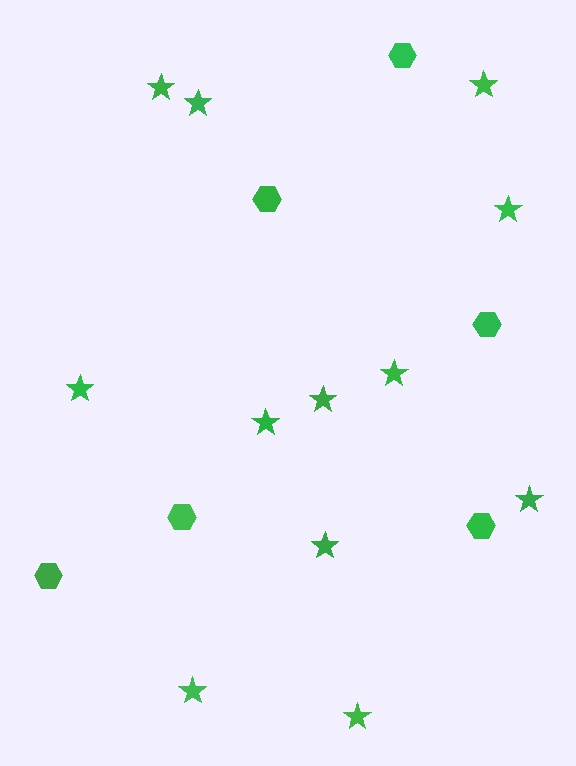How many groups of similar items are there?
There are 2 groups: one group of hexagons (6) and one group of stars (12).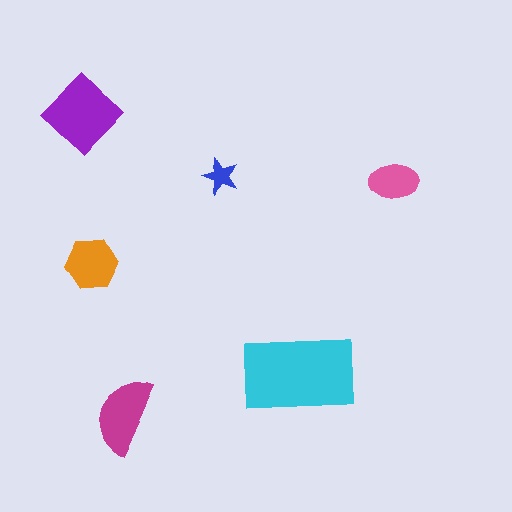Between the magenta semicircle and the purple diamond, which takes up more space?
The purple diamond.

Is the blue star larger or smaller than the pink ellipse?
Smaller.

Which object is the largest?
The cyan rectangle.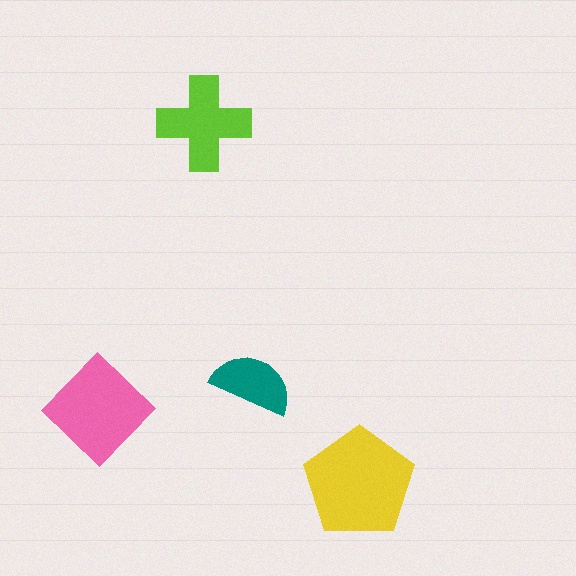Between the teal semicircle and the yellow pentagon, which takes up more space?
The yellow pentagon.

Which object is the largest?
The yellow pentagon.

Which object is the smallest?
The teal semicircle.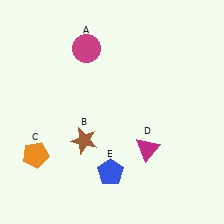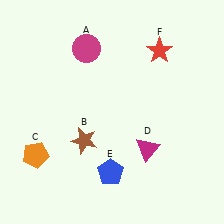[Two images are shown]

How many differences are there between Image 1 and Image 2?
There is 1 difference between the two images.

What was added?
A red star (F) was added in Image 2.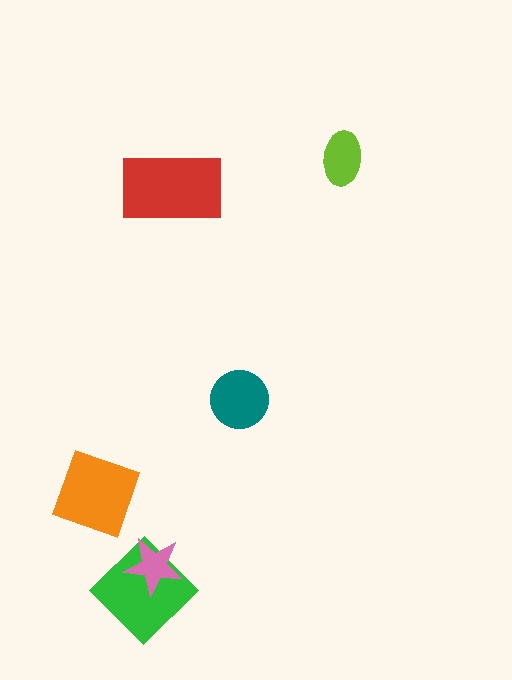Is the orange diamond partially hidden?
No, no other shape covers it.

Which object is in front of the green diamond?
The pink star is in front of the green diamond.